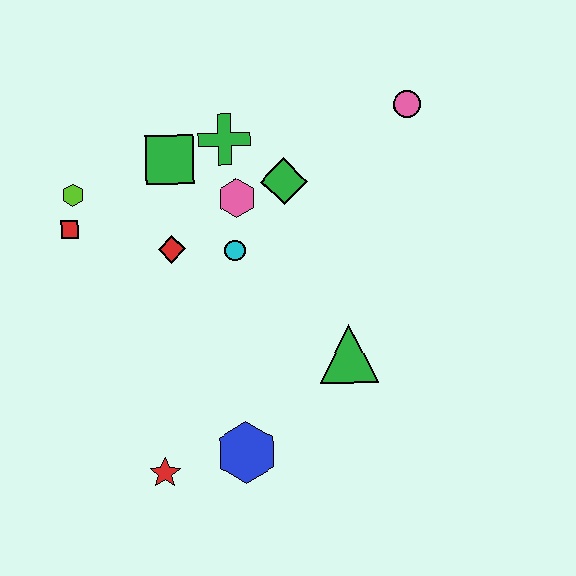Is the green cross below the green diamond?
No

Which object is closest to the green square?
The green cross is closest to the green square.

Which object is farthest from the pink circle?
The red star is farthest from the pink circle.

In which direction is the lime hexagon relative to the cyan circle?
The lime hexagon is to the left of the cyan circle.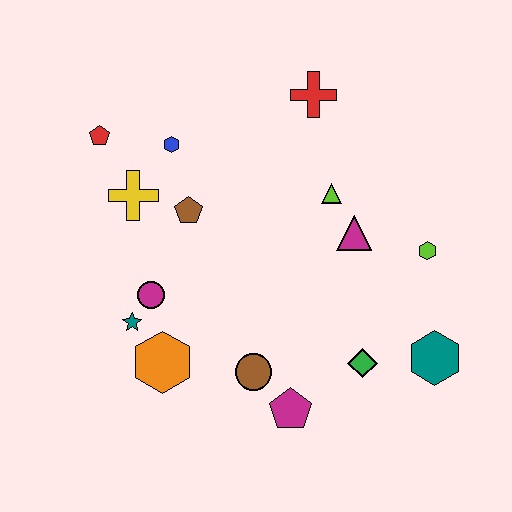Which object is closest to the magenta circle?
The teal star is closest to the magenta circle.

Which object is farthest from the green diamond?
The red pentagon is farthest from the green diamond.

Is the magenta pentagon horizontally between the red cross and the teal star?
Yes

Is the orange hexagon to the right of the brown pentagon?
No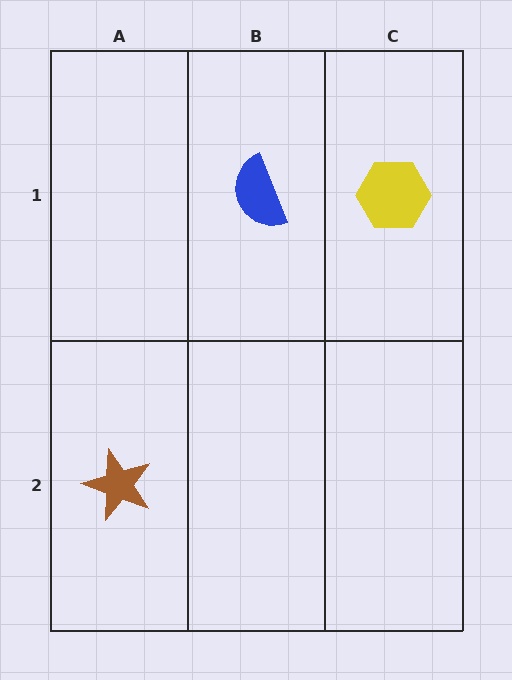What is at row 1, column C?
A yellow hexagon.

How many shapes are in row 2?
1 shape.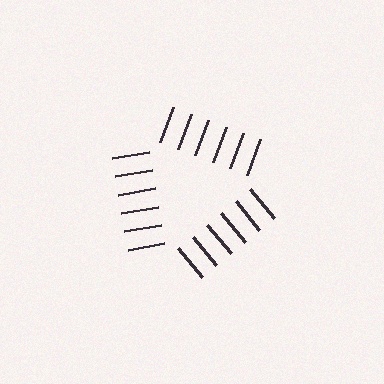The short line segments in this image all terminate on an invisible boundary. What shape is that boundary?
An illusory triangle — the line segments terminate on its edges but no continuous stroke is drawn.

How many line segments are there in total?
18 — 6 along each of the 3 edges.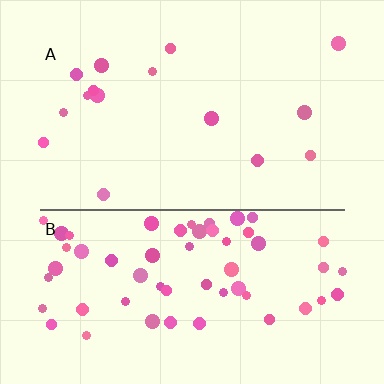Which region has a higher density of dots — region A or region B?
B (the bottom).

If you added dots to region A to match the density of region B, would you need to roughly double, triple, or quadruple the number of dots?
Approximately quadruple.